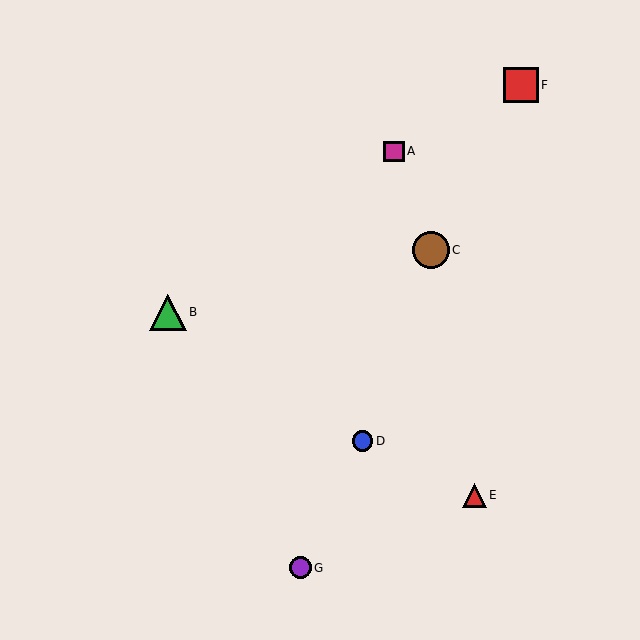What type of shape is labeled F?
Shape F is a red square.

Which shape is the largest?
The brown circle (labeled C) is the largest.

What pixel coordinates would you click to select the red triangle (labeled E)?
Click at (474, 495) to select the red triangle E.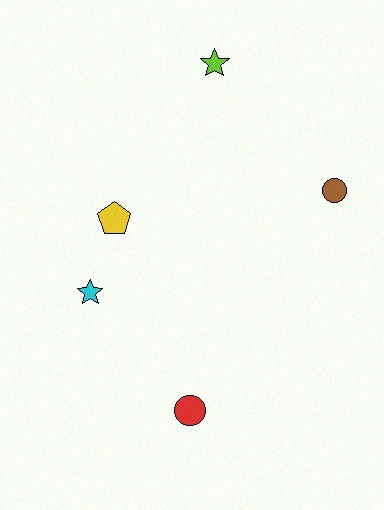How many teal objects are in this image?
There are no teal objects.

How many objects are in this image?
There are 5 objects.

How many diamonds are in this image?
There are no diamonds.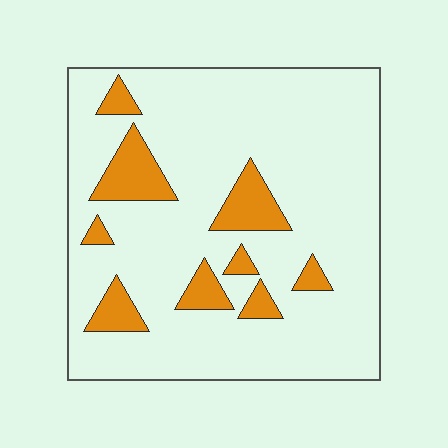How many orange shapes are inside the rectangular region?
9.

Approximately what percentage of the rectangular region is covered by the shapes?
Approximately 15%.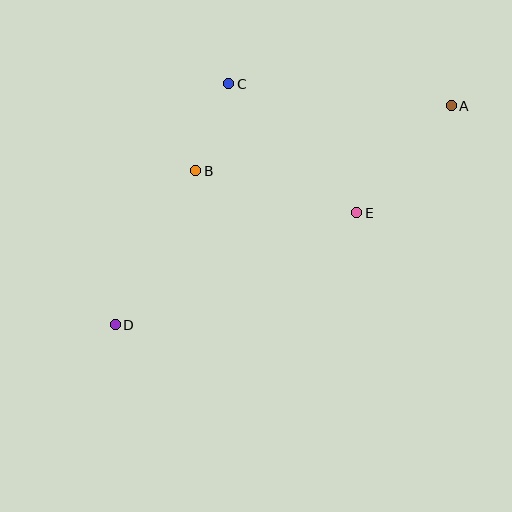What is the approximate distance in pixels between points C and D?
The distance between C and D is approximately 266 pixels.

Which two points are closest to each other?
Points B and C are closest to each other.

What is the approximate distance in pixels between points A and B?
The distance between A and B is approximately 264 pixels.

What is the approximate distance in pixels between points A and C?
The distance between A and C is approximately 224 pixels.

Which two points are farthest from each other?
Points A and D are farthest from each other.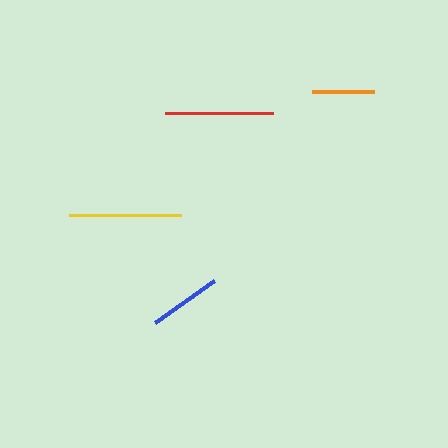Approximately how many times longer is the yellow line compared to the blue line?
The yellow line is approximately 1.5 times the length of the blue line.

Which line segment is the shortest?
The orange line is the shortest at approximately 62 pixels.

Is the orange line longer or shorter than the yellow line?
The yellow line is longer than the orange line.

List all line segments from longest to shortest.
From longest to shortest: yellow, red, blue, orange.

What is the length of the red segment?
The red segment is approximately 108 pixels long.